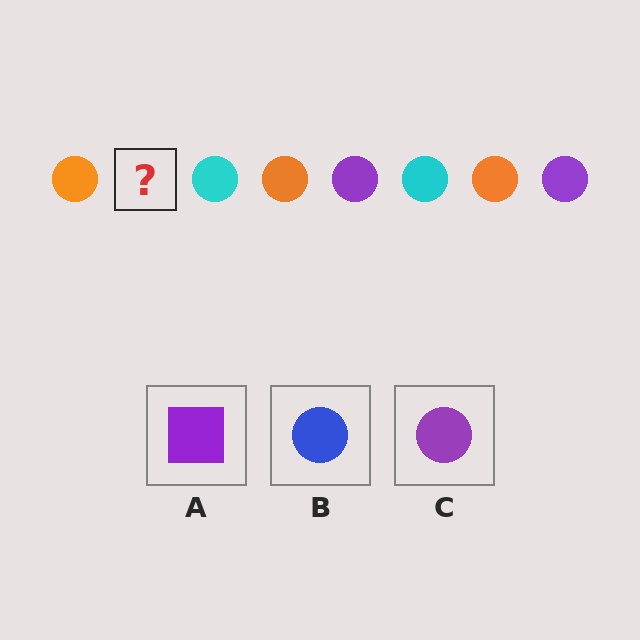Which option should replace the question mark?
Option C.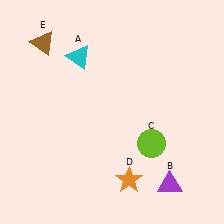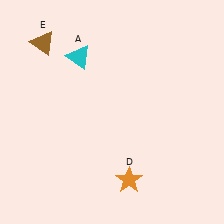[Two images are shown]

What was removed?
The lime circle (C), the purple triangle (B) were removed in Image 2.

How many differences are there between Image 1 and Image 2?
There are 2 differences between the two images.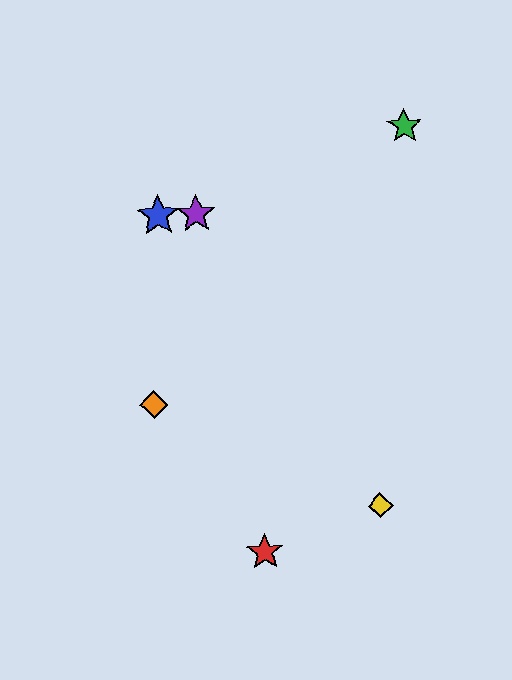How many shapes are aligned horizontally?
2 shapes (the blue star, the purple star) are aligned horizontally.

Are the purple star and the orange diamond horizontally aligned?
No, the purple star is at y≈214 and the orange diamond is at y≈404.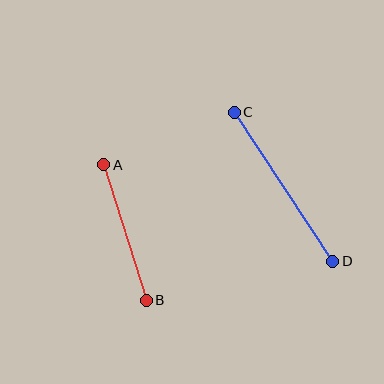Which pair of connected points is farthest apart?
Points C and D are farthest apart.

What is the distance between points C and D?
The distance is approximately 178 pixels.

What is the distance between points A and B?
The distance is approximately 142 pixels.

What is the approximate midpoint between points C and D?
The midpoint is at approximately (283, 187) pixels.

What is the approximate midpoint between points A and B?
The midpoint is at approximately (125, 233) pixels.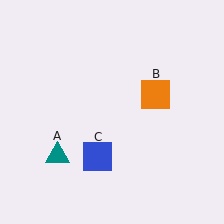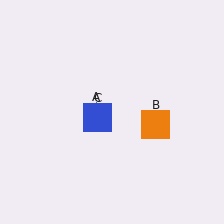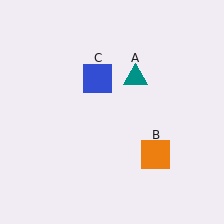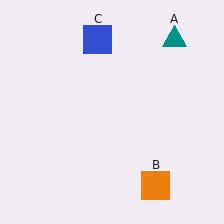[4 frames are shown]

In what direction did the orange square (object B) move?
The orange square (object B) moved down.